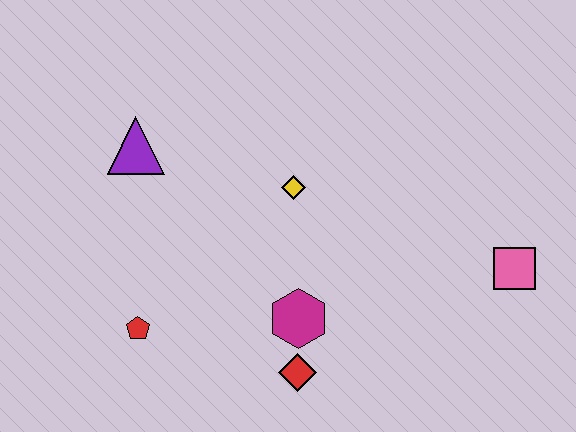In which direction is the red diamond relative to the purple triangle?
The red diamond is below the purple triangle.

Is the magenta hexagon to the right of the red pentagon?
Yes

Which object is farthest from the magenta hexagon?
The purple triangle is farthest from the magenta hexagon.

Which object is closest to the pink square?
The magenta hexagon is closest to the pink square.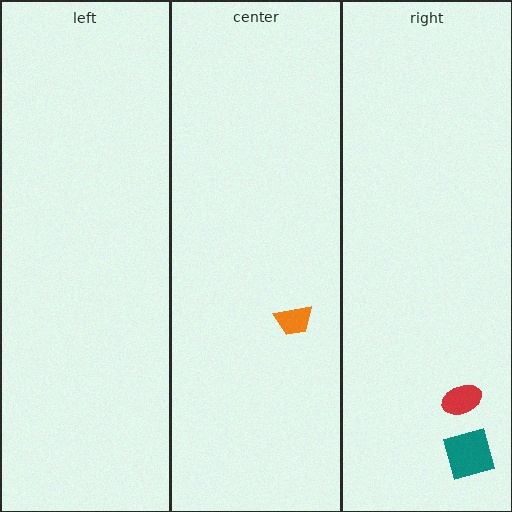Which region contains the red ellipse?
The right region.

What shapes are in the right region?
The red ellipse, the teal diamond.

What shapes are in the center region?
The orange trapezoid.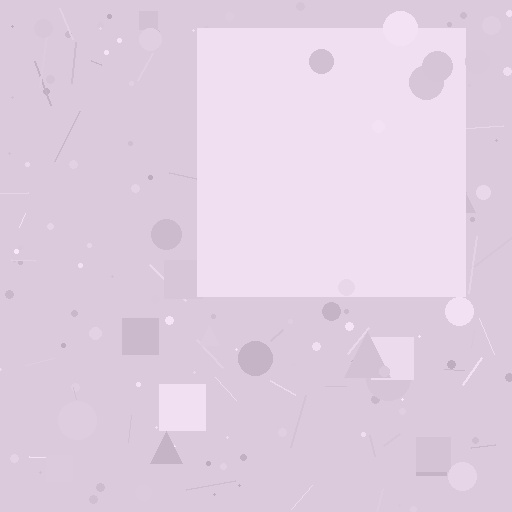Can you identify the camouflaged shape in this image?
The camouflaged shape is a square.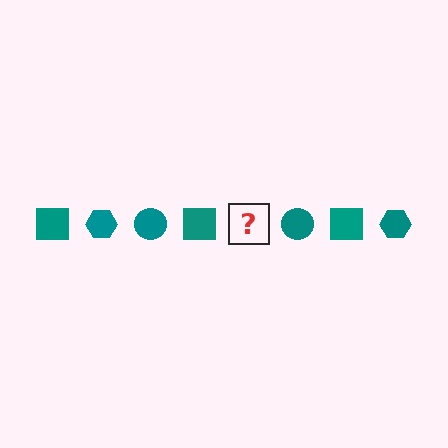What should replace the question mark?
The question mark should be replaced with a teal hexagon.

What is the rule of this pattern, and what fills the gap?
The rule is that the pattern cycles through square, hexagon, circle shapes in teal. The gap should be filled with a teal hexagon.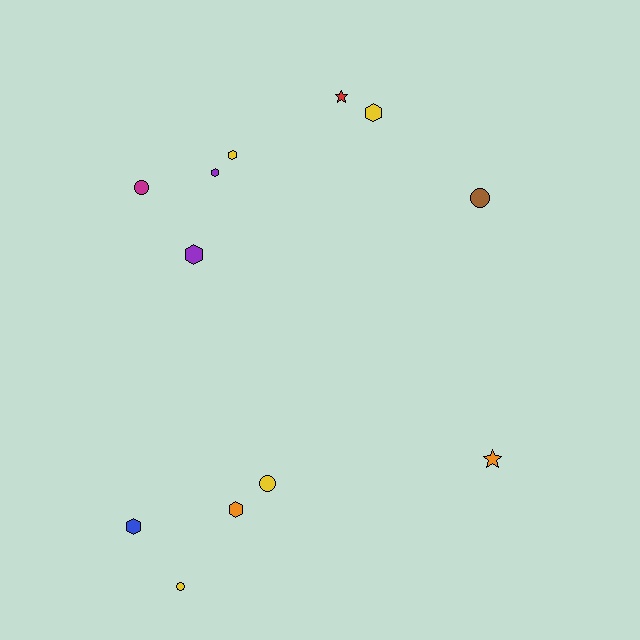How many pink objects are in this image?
There are no pink objects.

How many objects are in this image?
There are 12 objects.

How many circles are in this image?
There are 4 circles.